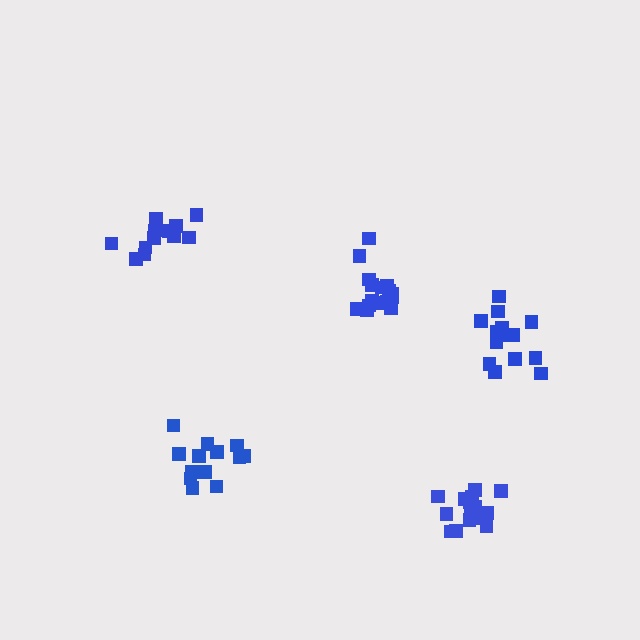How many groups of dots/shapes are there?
There are 5 groups.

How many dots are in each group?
Group 1: 16 dots, Group 2: 12 dots, Group 3: 14 dots, Group 4: 13 dots, Group 5: 18 dots (73 total).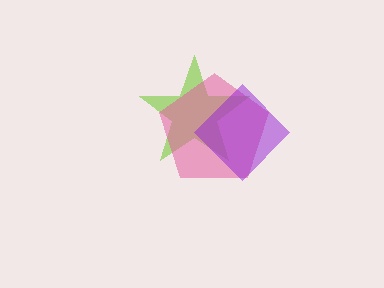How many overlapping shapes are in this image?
There are 3 overlapping shapes in the image.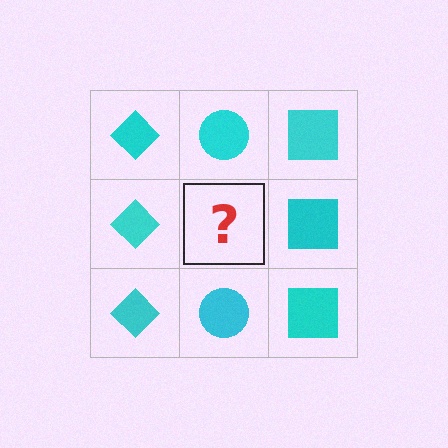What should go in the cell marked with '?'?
The missing cell should contain a cyan circle.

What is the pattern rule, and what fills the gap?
The rule is that each column has a consistent shape. The gap should be filled with a cyan circle.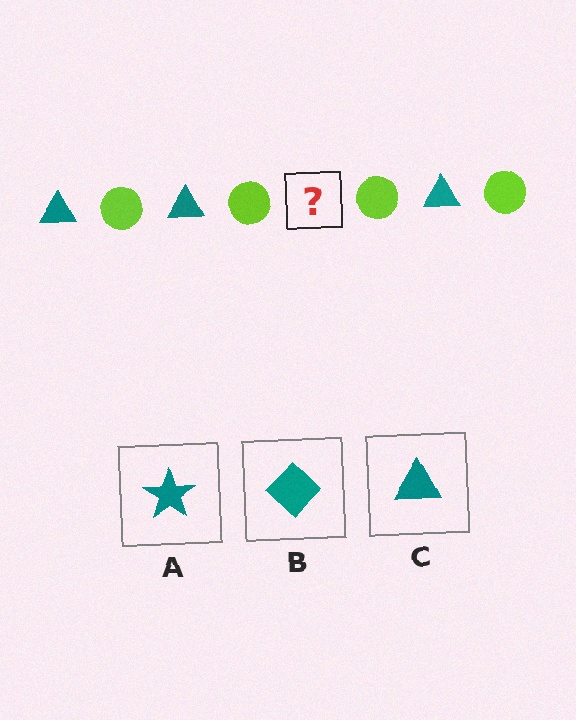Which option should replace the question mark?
Option C.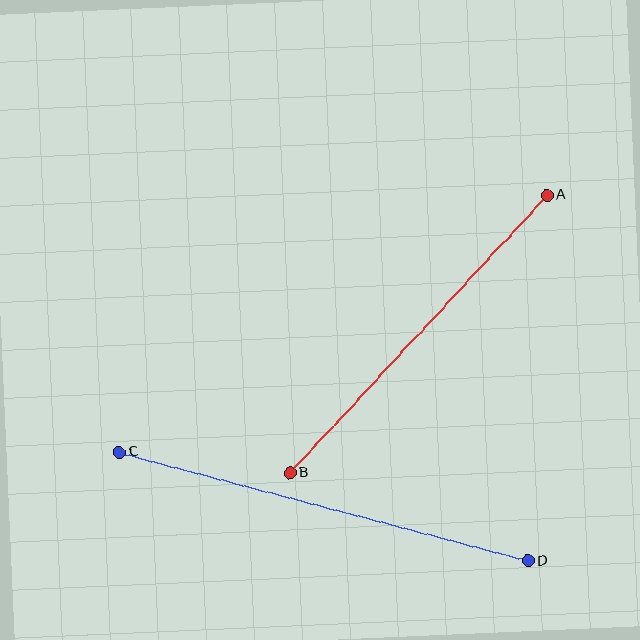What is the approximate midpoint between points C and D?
The midpoint is at approximately (324, 506) pixels.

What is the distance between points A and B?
The distance is approximately 378 pixels.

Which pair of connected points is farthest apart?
Points C and D are farthest apart.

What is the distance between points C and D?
The distance is approximately 423 pixels.